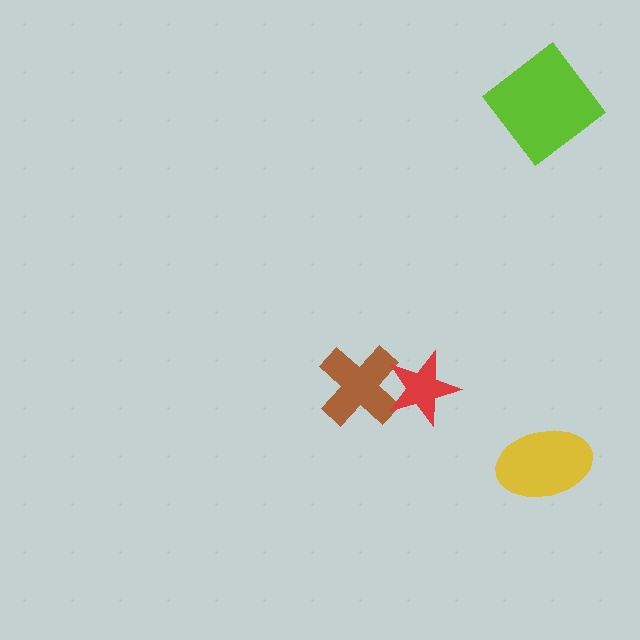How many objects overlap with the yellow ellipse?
0 objects overlap with the yellow ellipse.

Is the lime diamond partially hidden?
No, no other shape covers it.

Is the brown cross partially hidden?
Yes, it is partially covered by another shape.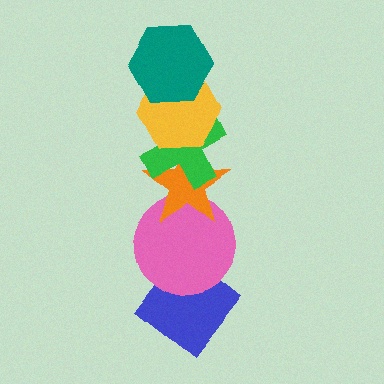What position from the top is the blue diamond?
The blue diamond is 6th from the top.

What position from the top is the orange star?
The orange star is 4th from the top.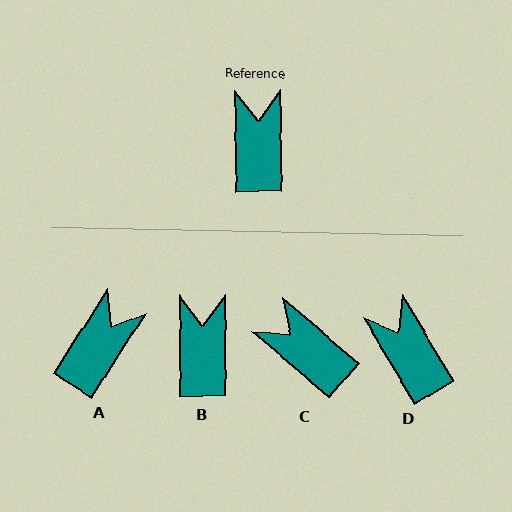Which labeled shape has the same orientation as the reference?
B.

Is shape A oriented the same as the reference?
No, it is off by about 33 degrees.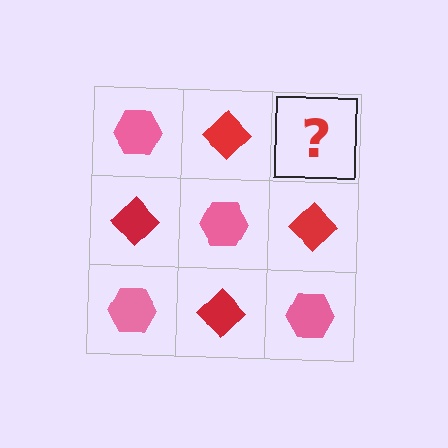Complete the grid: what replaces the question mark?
The question mark should be replaced with a pink hexagon.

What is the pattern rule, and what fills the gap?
The rule is that it alternates pink hexagon and red diamond in a checkerboard pattern. The gap should be filled with a pink hexagon.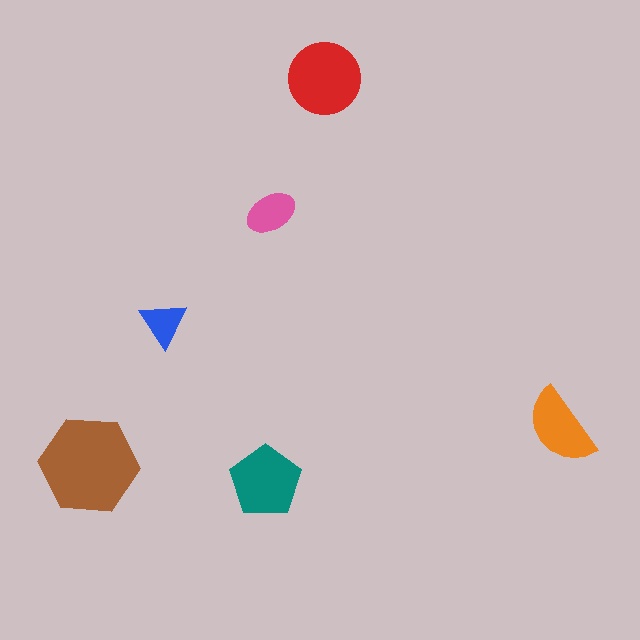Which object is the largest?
The brown hexagon.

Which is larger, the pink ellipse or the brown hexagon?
The brown hexagon.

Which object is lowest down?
The teal pentagon is bottommost.